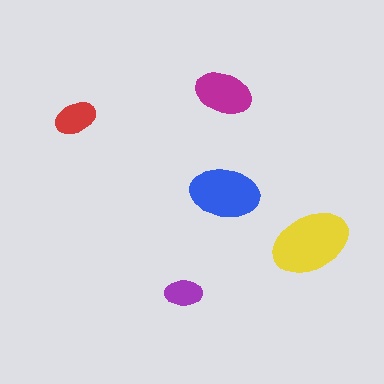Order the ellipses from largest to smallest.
the yellow one, the blue one, the magenta one, the red one, the purple one.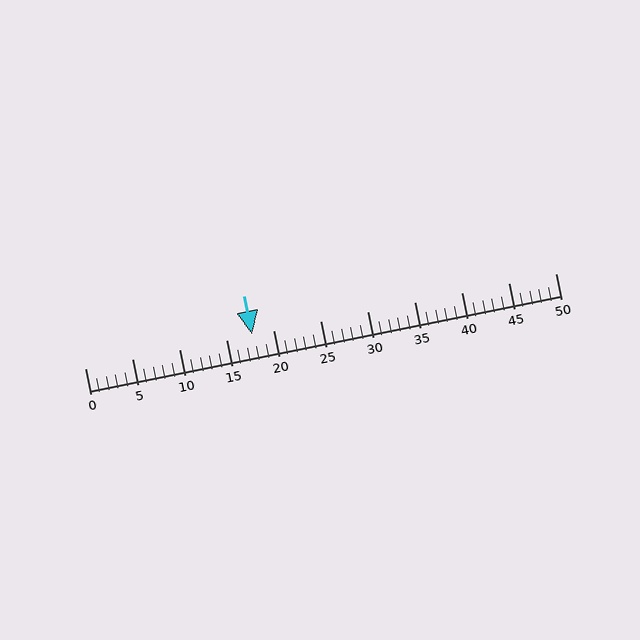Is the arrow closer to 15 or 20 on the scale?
The arrow is closer to 20.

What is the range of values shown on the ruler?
The ruler shows values from 0 to 50.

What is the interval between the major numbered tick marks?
The major tick marks are spaced 5 units apart.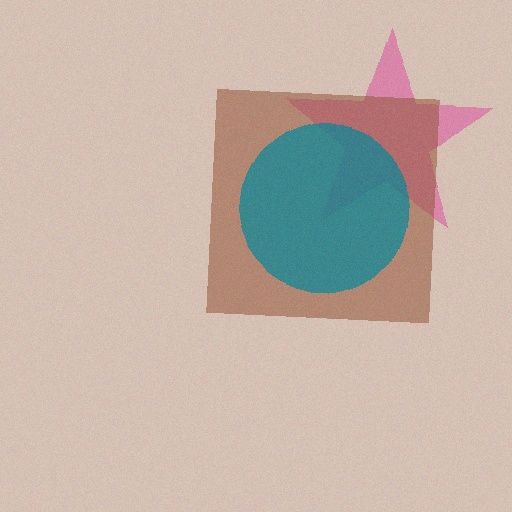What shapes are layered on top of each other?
The layered shapes are: a pink star, a brown square, a teal circle.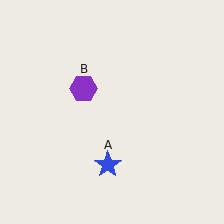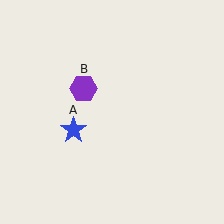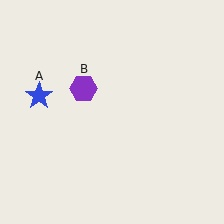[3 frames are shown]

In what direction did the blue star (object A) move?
The blue star (object A) moved up and to the left.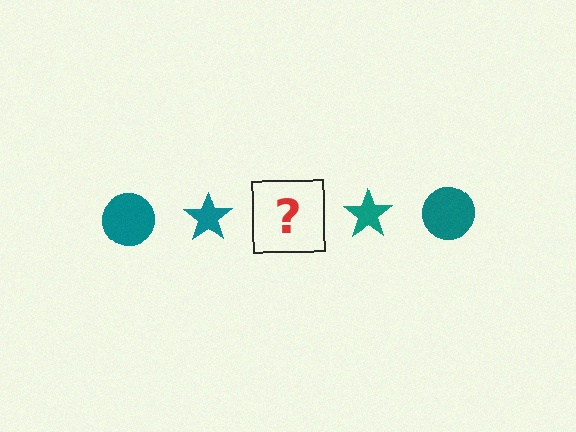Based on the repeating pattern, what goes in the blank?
The blank should be a teal circle.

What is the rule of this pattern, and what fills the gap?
The rule is that the pattern cycles through circle, star shapes in teal. The gap should be filled with a teal circle.